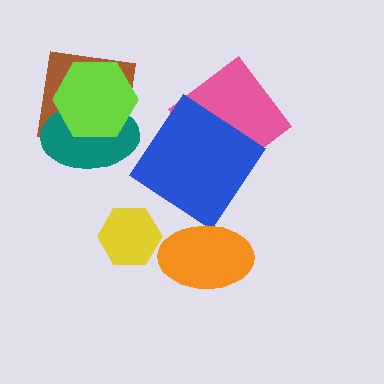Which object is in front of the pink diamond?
The blue diamond is in front of the pink diamond.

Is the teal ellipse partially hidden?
Yes, it is partially covered by another shape.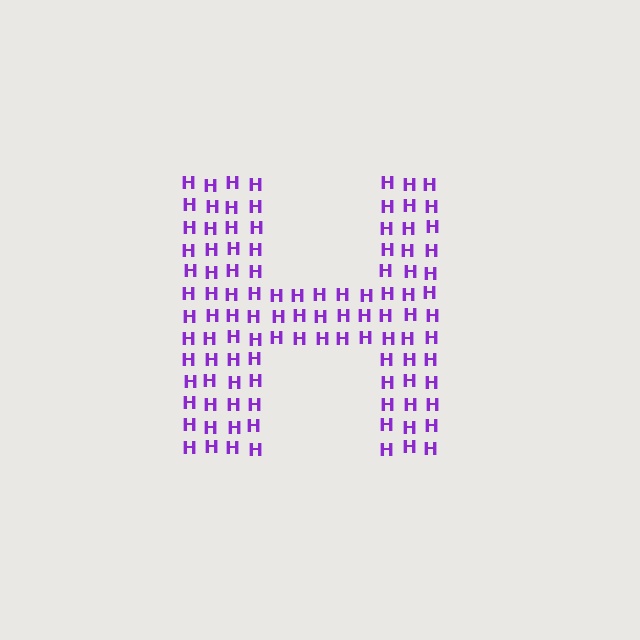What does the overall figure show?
The overall figure shows the letter H.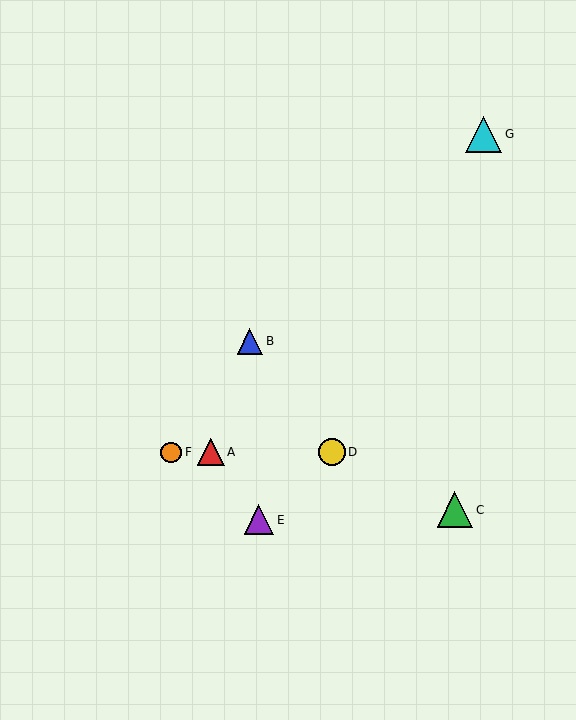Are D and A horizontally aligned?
Yes, both are at y≈452.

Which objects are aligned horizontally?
Objects A, D, F are aligned horizontally.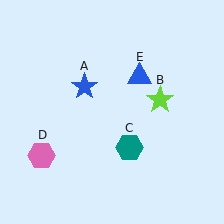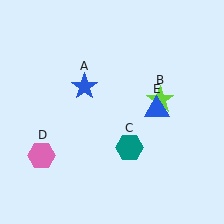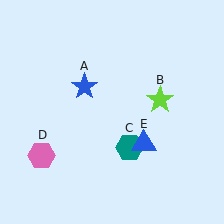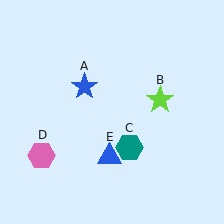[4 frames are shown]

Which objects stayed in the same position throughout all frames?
Blue star (object A) and lime star (object B) and teal hexagon (object C) and pink hexagon (object D) remained stationary.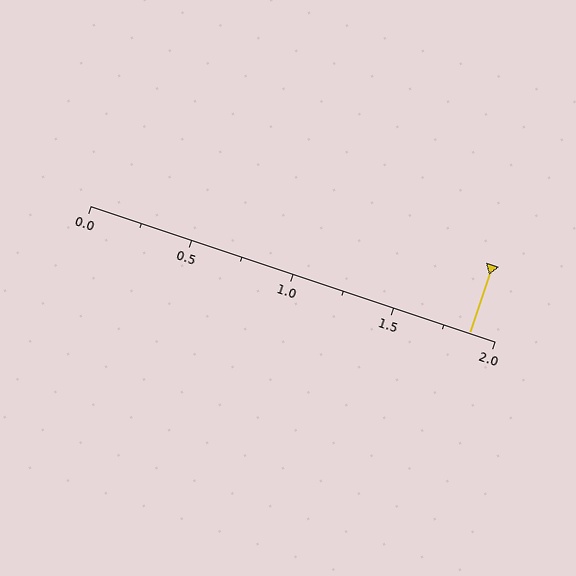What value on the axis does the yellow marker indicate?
The marker indicates approximately 1.88.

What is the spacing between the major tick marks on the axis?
The major ticks are spaced 0.5 apart.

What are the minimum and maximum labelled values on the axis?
The axis runs from 0.0 to 2.0.